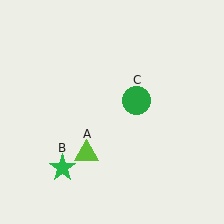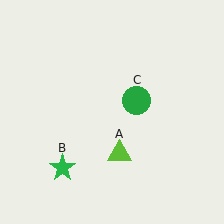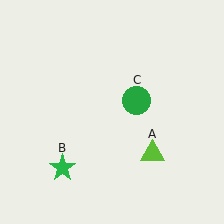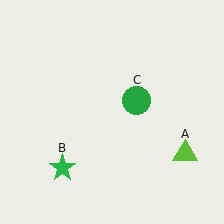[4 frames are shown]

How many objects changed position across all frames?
1 object changed position: lime triangle (object A).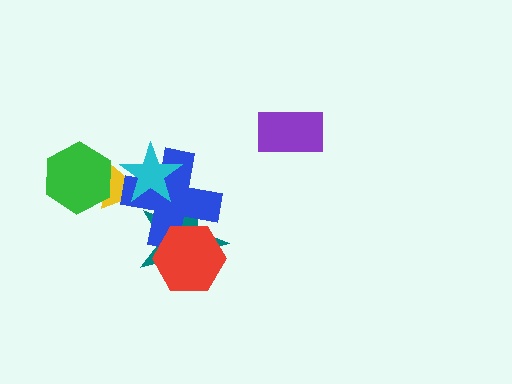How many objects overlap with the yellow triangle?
3 objects overlap with the yellow triangle.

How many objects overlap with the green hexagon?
1 object overlaps with the green hexagon.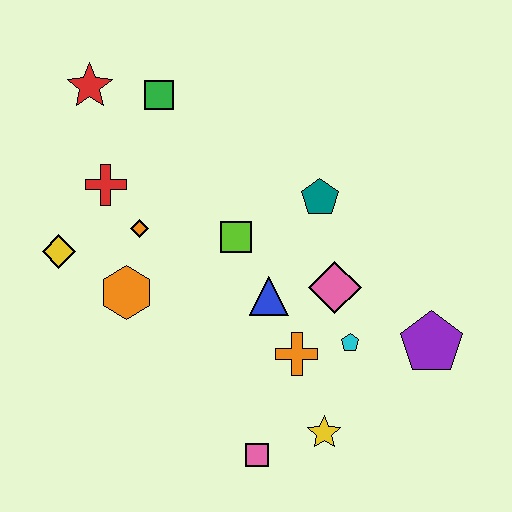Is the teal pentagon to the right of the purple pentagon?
No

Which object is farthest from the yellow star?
The red star is farthest from the yellow star.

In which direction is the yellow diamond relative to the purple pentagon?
The yellow diamond is to the left of the purple pentagon.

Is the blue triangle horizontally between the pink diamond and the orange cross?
No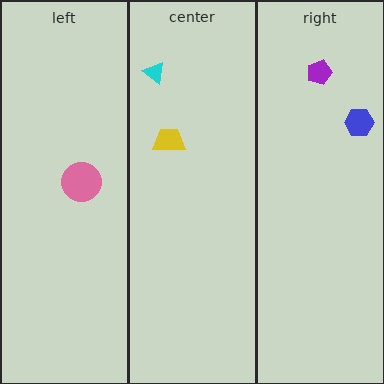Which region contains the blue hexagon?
The right region.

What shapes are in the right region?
The blue hexagon, the purple pentagon.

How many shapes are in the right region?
2.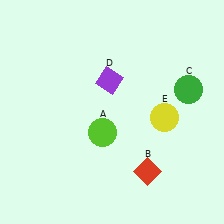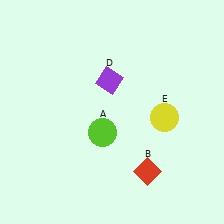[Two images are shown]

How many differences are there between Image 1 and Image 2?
There is 1 difference between the two images.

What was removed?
The green circle (C) was removed in Image 2.